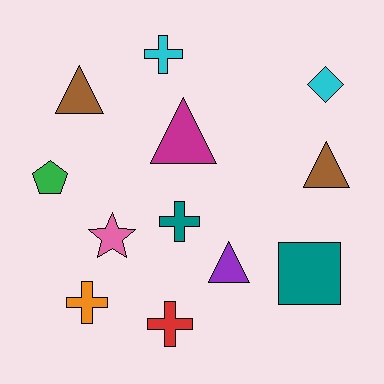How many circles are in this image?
There are no circles.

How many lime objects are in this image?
There are no lime objects.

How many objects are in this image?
There are 12 objects.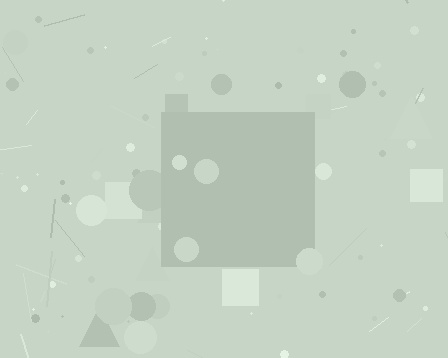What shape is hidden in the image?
A square is hidden in the image.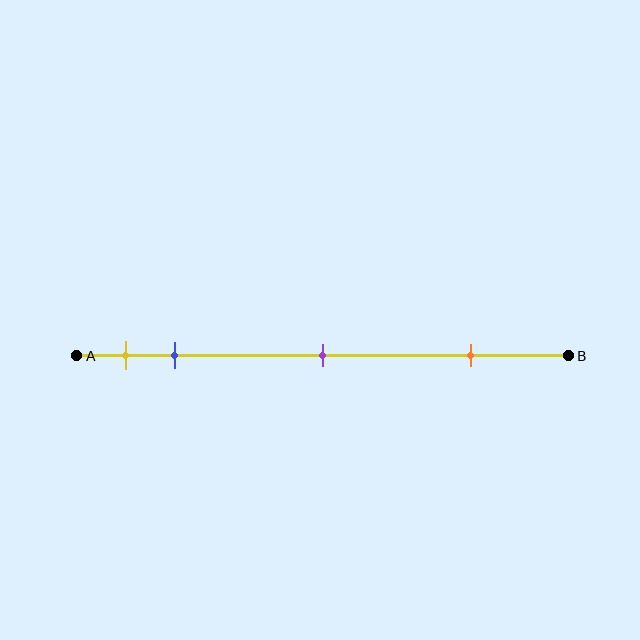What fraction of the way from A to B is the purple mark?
The purple mark is approximately 50% (0.5) of the way from A to B.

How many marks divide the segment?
There are 4 marks dividing the segment.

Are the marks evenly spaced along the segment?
No, the marks are not evenly spaced.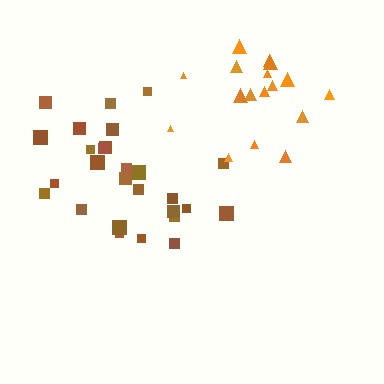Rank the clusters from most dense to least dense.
orange, brown.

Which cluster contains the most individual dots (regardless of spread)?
Brown (27).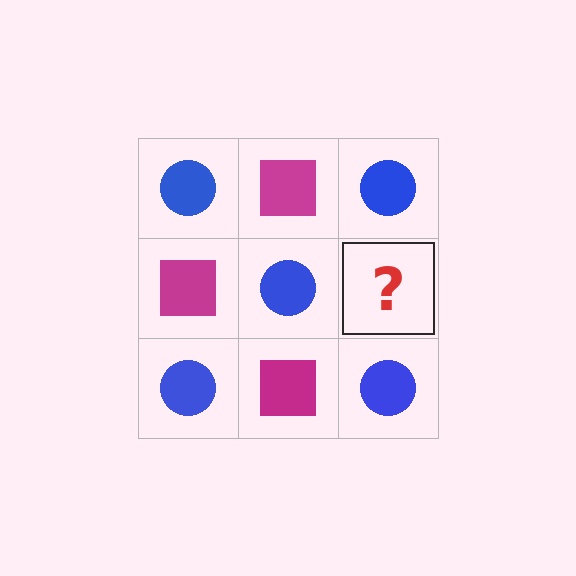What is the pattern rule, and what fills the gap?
The rule is that it alternates blue circle and magenta square in a checkerboard pattern. The gap should be filled with a magenta square.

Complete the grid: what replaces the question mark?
The question mark should be replaced with a magenta square.